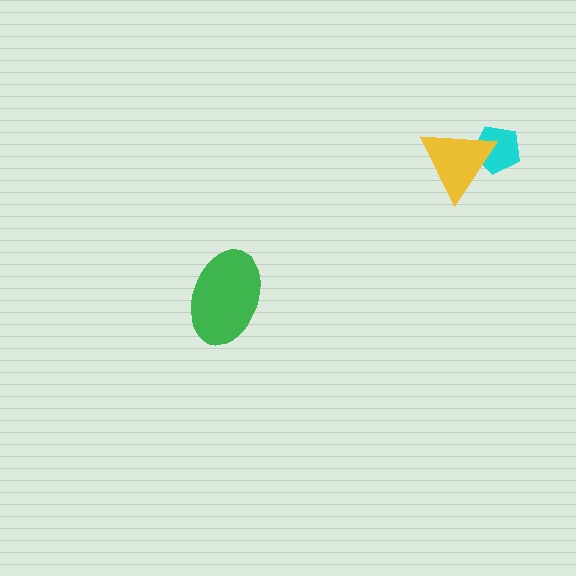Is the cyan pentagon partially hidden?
Yes, it is partially covered by another shape.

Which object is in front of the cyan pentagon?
The yellow triangle is in front of the cyan pentagon.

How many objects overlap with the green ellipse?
0 objects overlap with the green ellipse.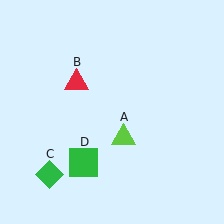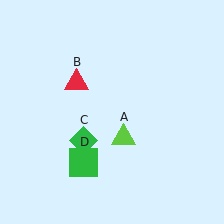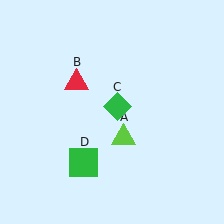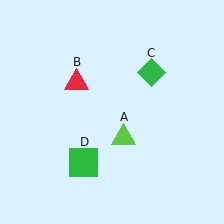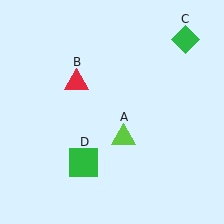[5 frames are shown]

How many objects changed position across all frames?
1 object changed position: green diamond (object C).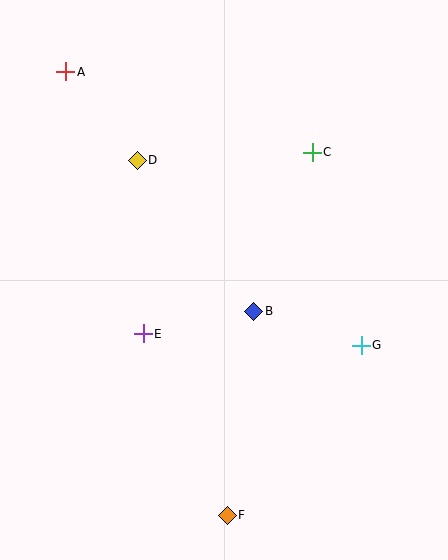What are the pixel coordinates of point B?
Point B is at (254, 311).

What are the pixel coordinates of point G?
Point G is at (361, 345).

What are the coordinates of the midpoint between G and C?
The midpoint between G and C is at (337, 249).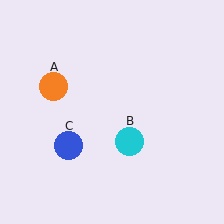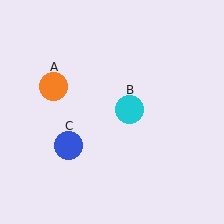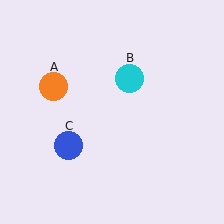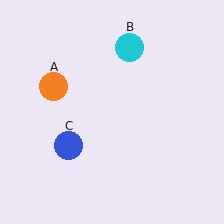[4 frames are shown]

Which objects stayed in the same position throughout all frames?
Orange circle (object A) and blue circle (object C) remained stationary.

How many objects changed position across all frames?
1 object changed position: cyan circle (object B).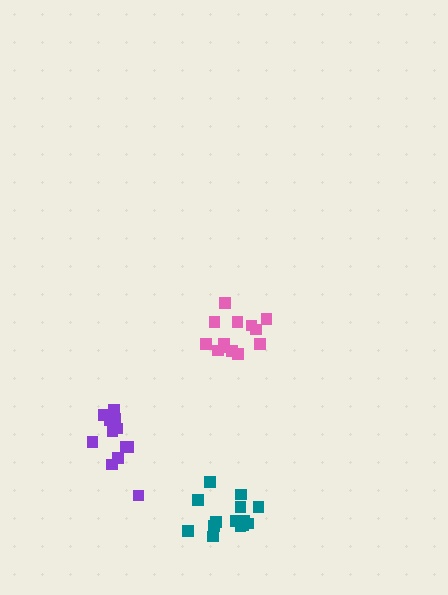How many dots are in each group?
Group 1: 14 dots, Group 2: 13 dots, Group 3: 13 dots (40 total).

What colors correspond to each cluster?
The clusters are colored: teal, purple, pink.